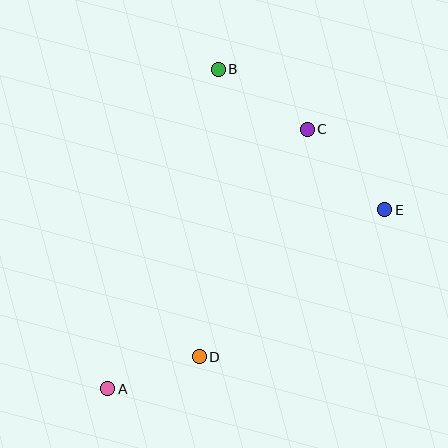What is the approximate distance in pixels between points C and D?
The distance between C and D is approximately 252 pixels.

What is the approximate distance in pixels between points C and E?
The distance between C and E is approximately 112 pixels.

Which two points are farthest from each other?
Points A and B are farthest from each other.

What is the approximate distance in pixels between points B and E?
The distance between B and E is approximately 218 pixels.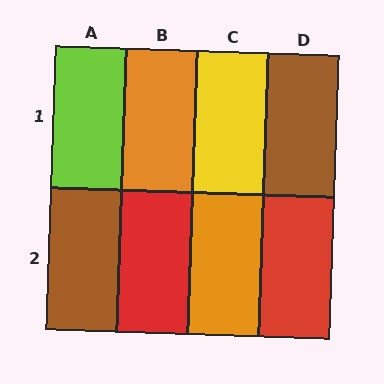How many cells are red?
2 cells are red.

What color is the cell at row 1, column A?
Lime.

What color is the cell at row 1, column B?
Orange.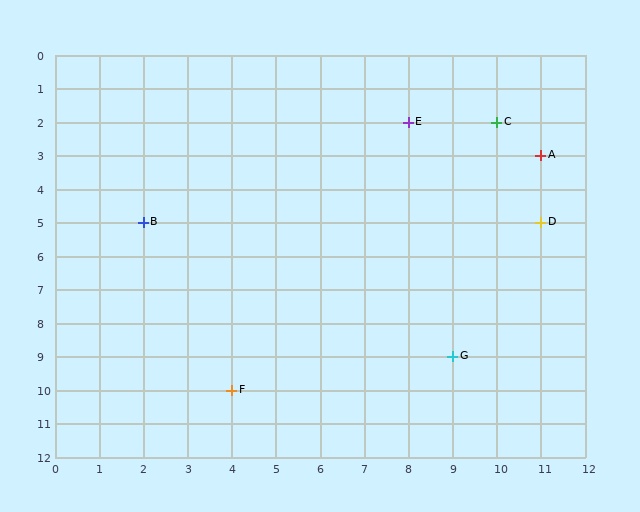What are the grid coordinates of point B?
Point B is at grid coordinates (2, 5).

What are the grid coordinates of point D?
Point D is at grid coordinates (11, 5).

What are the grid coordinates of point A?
Point A is at grid coordinates (11, 3).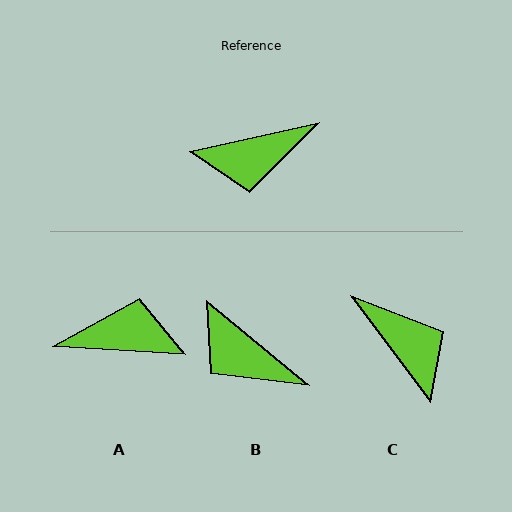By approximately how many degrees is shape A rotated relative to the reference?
Approximately 164 degrees counter-clockwise.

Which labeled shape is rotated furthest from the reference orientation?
A, about 164 degrees away.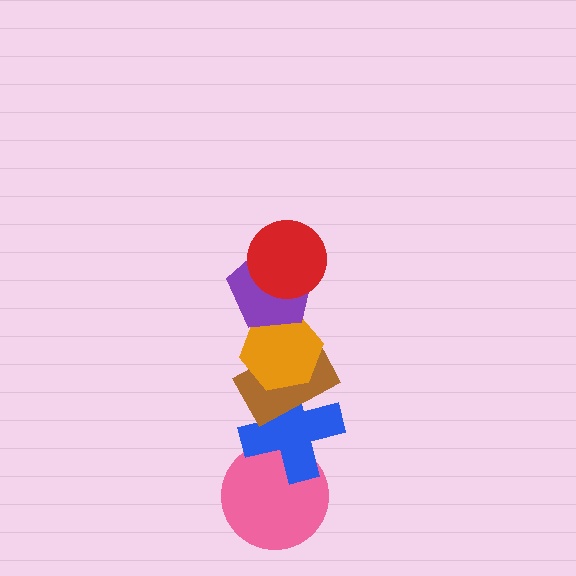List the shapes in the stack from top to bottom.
From top to bottom: the red circle, the purple pentagon, the orange hexagon, the brown rectangle, the blue cross, the pink circle.